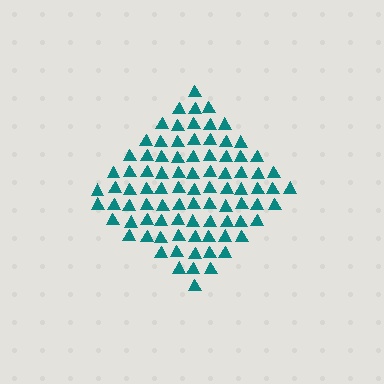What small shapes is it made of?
It is made of small triangles.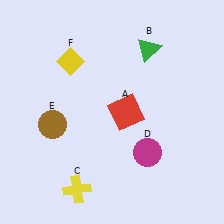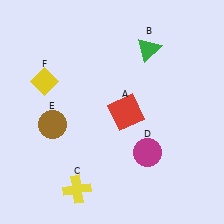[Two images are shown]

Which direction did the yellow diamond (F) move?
The yellow diamond (F) moved left.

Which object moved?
The yellow diamond (F) moved left.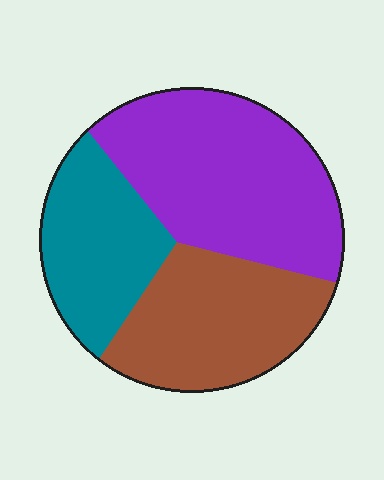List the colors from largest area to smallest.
From largest to smallest: purple, brown, teal.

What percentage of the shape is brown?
Brown takes up about one third (1/3) of the shape.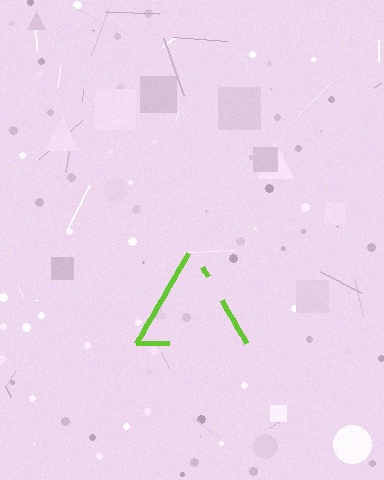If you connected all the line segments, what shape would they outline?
They would outline a triangle.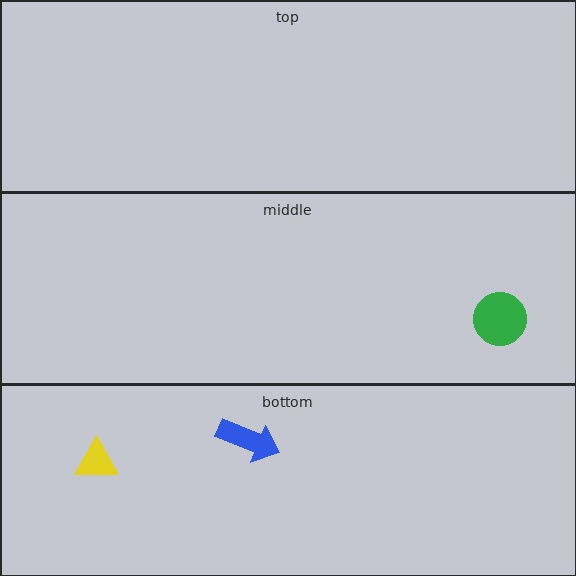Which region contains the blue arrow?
The bottom region.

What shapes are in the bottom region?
The yellow triangle, the blue arrow.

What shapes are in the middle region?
The green circle.